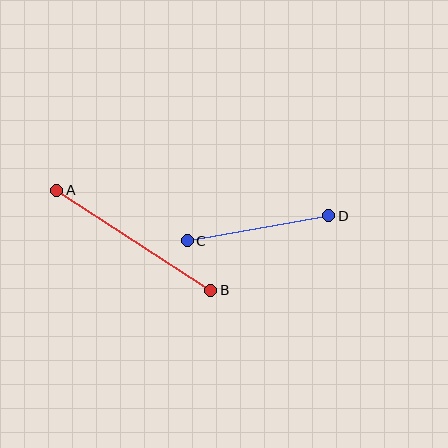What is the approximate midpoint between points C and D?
The midpoint is at approximately (258, 228) pixels.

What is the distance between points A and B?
The distance is approximately 184 pixels.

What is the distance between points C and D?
The distance is approximately 143 pixels.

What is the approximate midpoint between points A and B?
The midpoint is at approximately (134, 240) pixels.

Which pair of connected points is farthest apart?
Points A and B are farthest apart.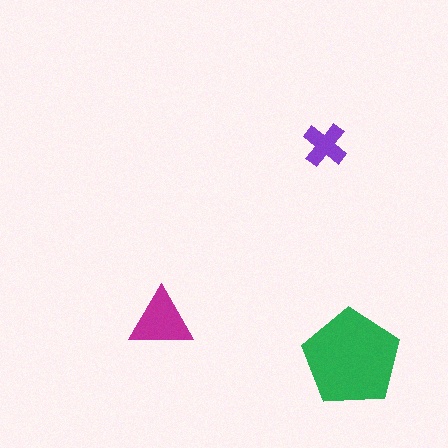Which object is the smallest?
The purple cross.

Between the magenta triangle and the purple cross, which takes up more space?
The magenta triangle.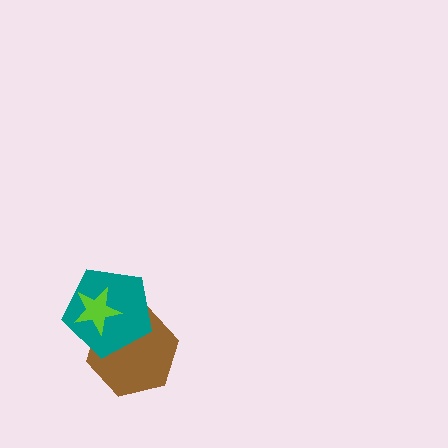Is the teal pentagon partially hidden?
Yes, it is partially covered by another shape.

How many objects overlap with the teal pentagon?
2 objects overlap with the teal pentagon.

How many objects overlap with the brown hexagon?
2 objects overlap with the brown hexagon.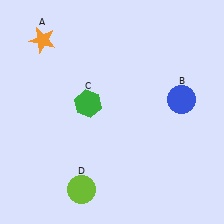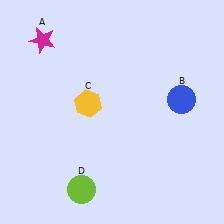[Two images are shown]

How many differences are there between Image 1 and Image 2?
There are 2 differences between the two images.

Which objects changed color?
A changed from orange to magenta. C changed from green to yellow.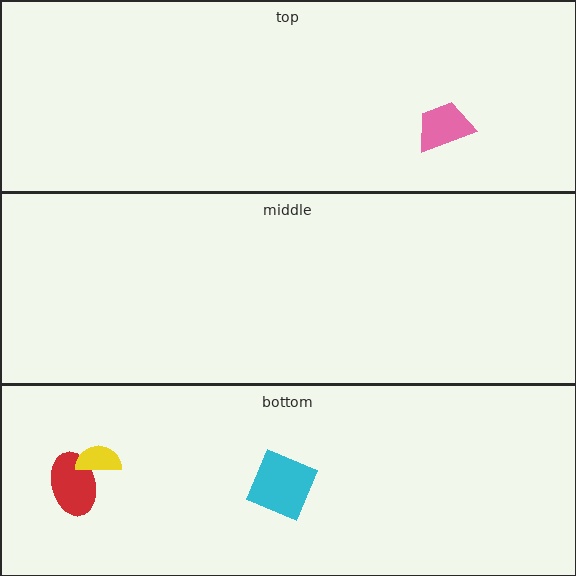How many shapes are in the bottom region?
3.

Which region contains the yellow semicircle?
The bottom region.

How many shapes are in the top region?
1.